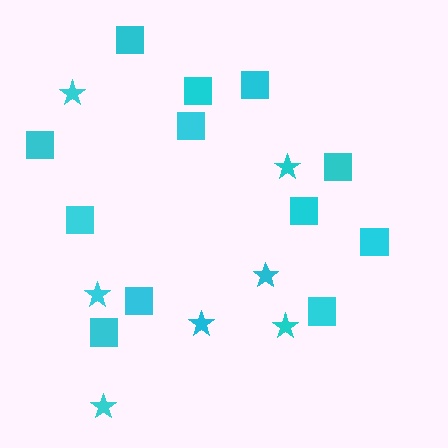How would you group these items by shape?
There are 2 groups: one group of stars (7) and one group of squares (12).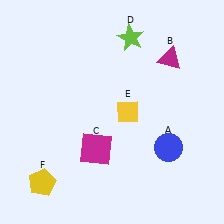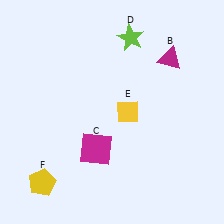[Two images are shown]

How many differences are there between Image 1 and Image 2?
There is 1 difference between the two images.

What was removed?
The blue circle (A) was removed in Image 2.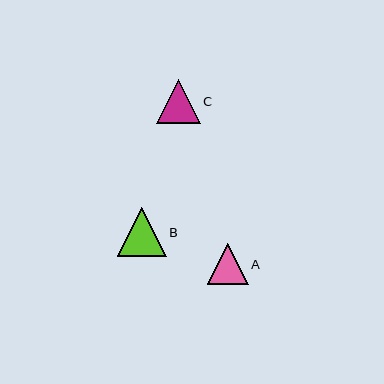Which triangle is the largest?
Triangle B is the largest with a size of approximately 49 pixels.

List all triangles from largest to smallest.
From largest to smallest: B, C, A.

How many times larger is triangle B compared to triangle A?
Triangle B is approximately 1.2 times the size of triangle A.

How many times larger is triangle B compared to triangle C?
Triangle B is approximately 1.1 times the size of triangle C.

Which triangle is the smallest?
Triangle A is the smallest with a size of approximately 41 pixels.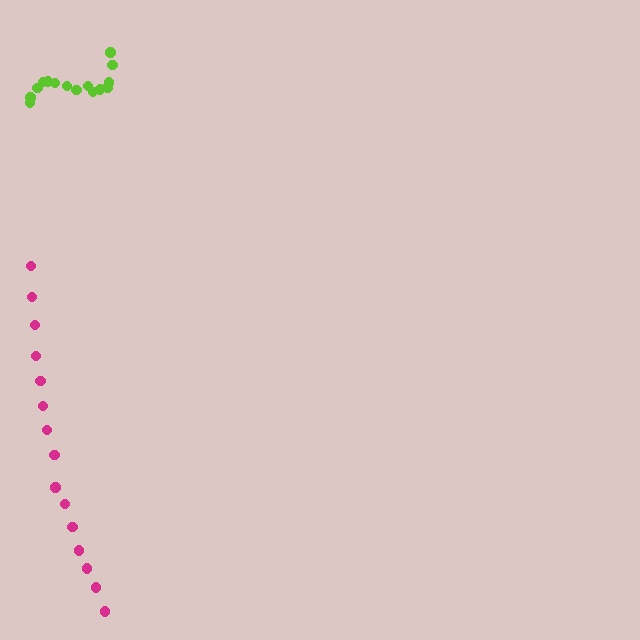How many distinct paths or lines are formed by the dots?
There are 2 distinct paths.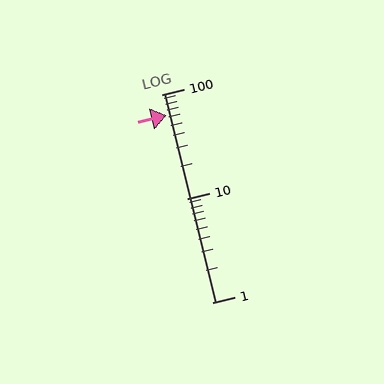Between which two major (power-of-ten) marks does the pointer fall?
The pointer is between 10 and 100.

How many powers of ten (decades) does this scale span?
The scale spans 2 decades, from 1 to 100.